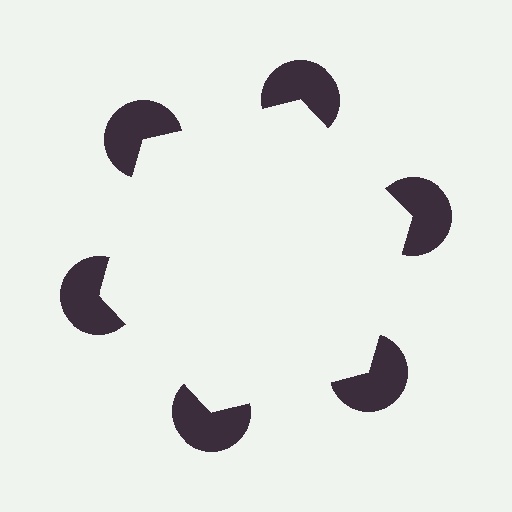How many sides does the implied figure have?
6 sides.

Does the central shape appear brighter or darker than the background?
It typically appears slightly brighter than the background, even though no actual brightness change is drawn.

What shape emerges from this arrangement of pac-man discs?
An illusory hexagon — its edges are inferred from the aligned wedge cuts in the pac-man discs, not physically drawn.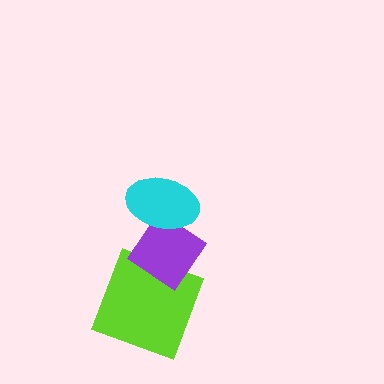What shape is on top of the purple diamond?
The cyan ellipse is on top of the purple diamond.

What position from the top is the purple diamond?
The purple diamond is 2nd from the top.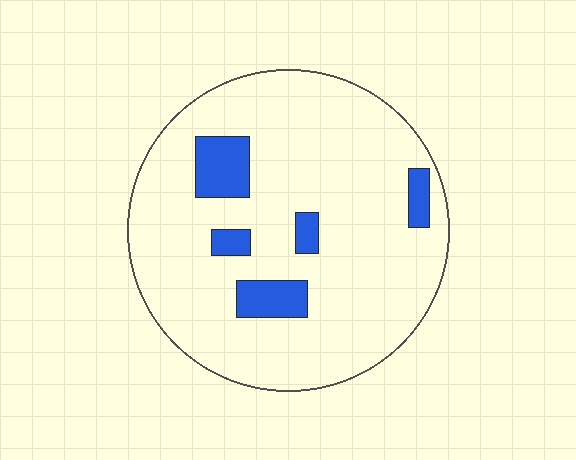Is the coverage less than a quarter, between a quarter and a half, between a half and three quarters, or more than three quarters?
Less than a quarter.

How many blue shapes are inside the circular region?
5.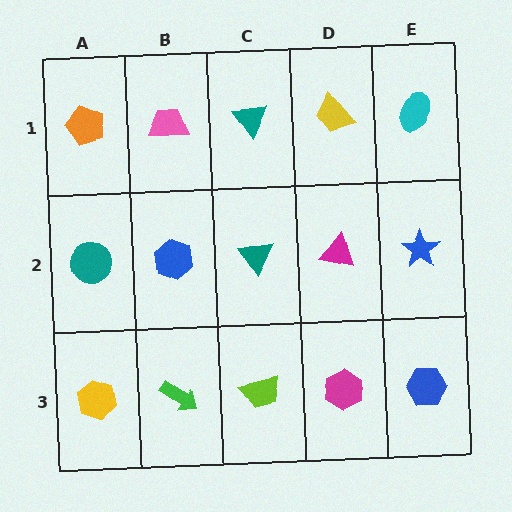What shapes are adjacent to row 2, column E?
A cyan ellipse (row 1, column E), a blue hexagon (row 3, column E), a magenta triangle (row 2, column D).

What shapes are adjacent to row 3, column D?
A magenta triangle (row 2, column D), a lime trapezoid (row 3, column C), a blue hexagon (row 3, column E).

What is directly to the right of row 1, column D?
A cyan ellipse.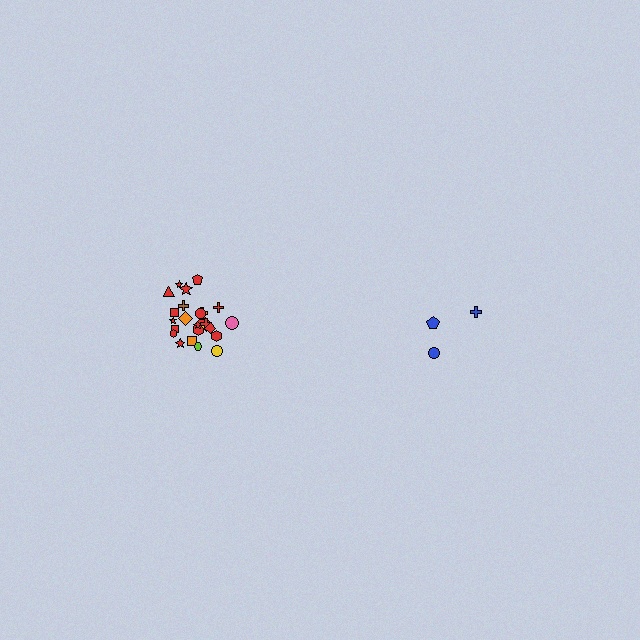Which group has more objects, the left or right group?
The left group.